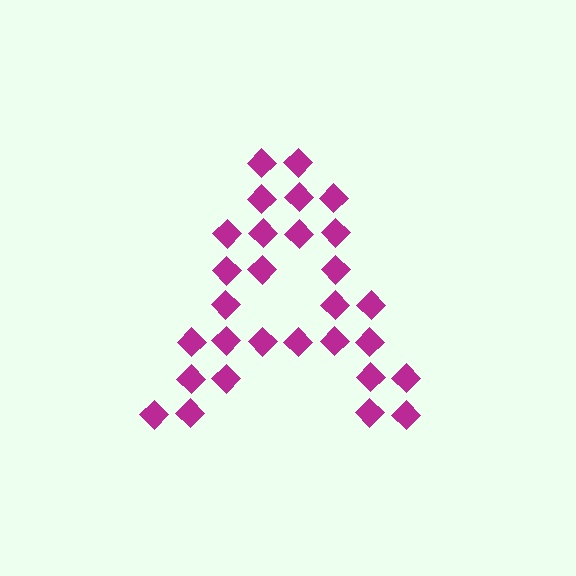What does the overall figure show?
The overall figure shows the letter A.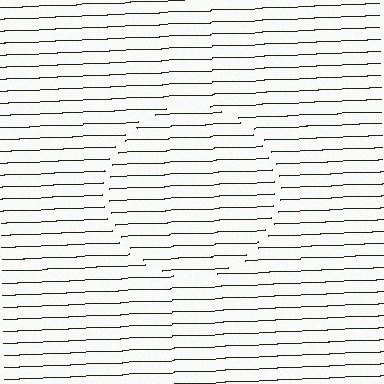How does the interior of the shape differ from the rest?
The interior of the shape contains the same grating, shifted by half a period — the contour is defined by the phase discontinuity where line-ends from the inner and outer gratings abut.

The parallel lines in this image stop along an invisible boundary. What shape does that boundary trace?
An illusory circle. The interior of the shape contains the same grating, shifted by half a period — the contour is defined by the phase discontinuity where line-ends from the inner and outer gratings abut.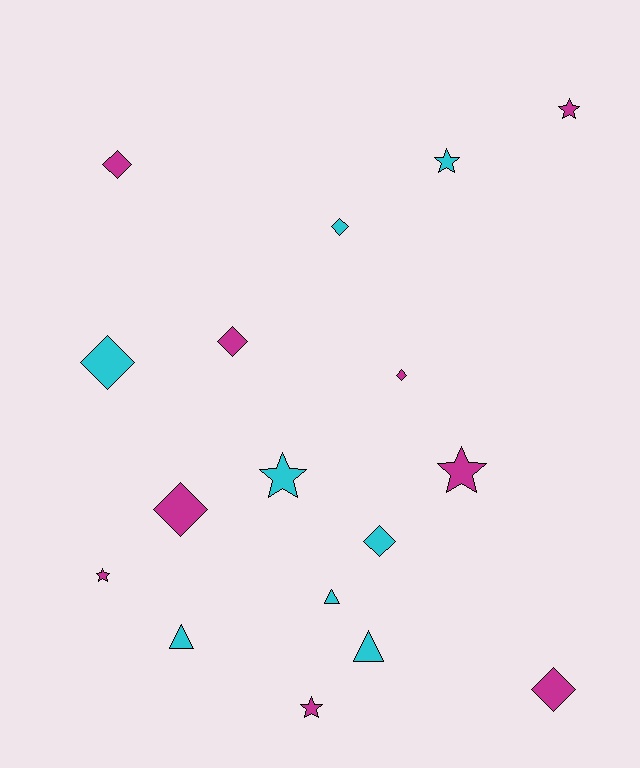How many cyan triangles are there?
There are 3 cyan triangles.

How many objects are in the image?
There are 17 objects.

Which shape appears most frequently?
Diamond, with 8 objects.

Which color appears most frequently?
Magenta, with 9 objects.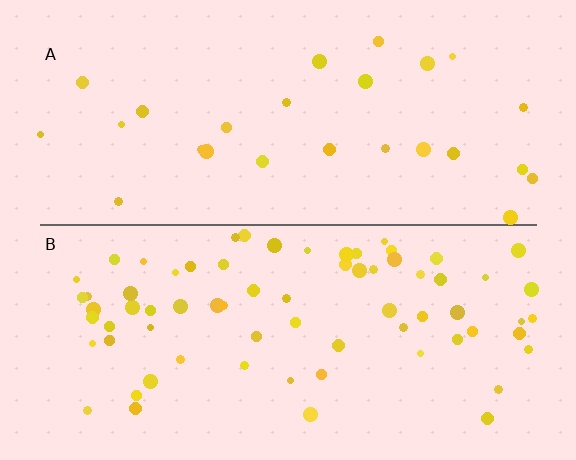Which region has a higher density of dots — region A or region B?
B (the bottom).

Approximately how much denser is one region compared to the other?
Approximately 2.7× — region B over region A.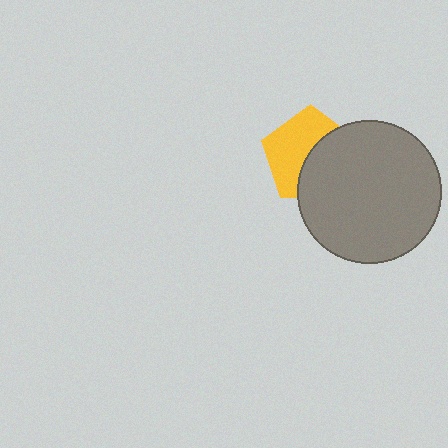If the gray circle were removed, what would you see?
You would see the complete yellow pentagon.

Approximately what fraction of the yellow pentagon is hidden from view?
Roughly 47% of the yellow pentagon is hidden behind the gray circle.